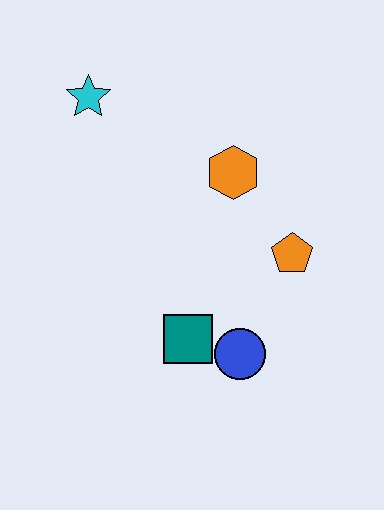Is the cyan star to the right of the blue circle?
No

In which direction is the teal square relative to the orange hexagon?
The teal square is below the orange hexagon.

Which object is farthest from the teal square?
The cyan star is farthest from the teal square.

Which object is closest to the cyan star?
The orange hexagon is closest to the cyan star.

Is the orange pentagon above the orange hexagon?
No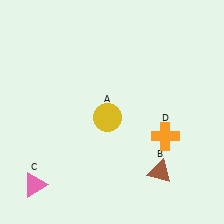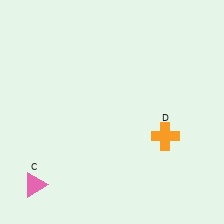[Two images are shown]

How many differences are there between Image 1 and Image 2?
There are 2 differences between the two images.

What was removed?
The yellow circle (A), the brown triangle (B) were removed in Image 2.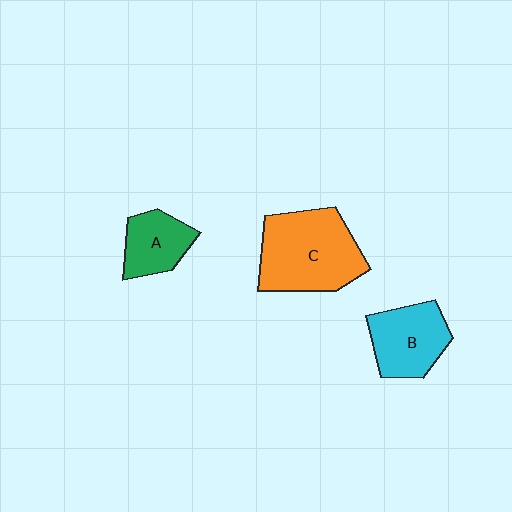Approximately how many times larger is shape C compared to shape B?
Approximately 1.5 times.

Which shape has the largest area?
Shape C (orange).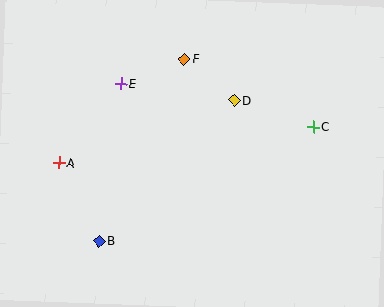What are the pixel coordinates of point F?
Point F is at (184, 59).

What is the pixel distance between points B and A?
The distance between B and A is 88 pixels.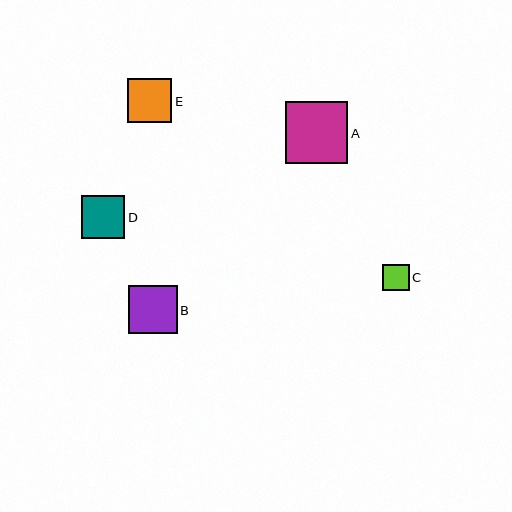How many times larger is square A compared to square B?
Square A is approximately 1.3 times the size of square B.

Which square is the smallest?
Square C is the smallest with a size of approximately 26 pixels.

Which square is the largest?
Square A is the largest with a size of approximately 62 pixels.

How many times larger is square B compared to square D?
Square B is approximately 1.1 times the size of square D.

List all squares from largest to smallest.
From largest to smallest: A, B, E, D, C.